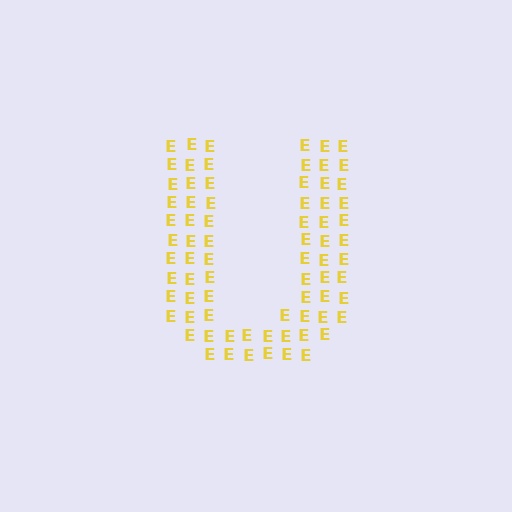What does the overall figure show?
The overall figure shows the letter U.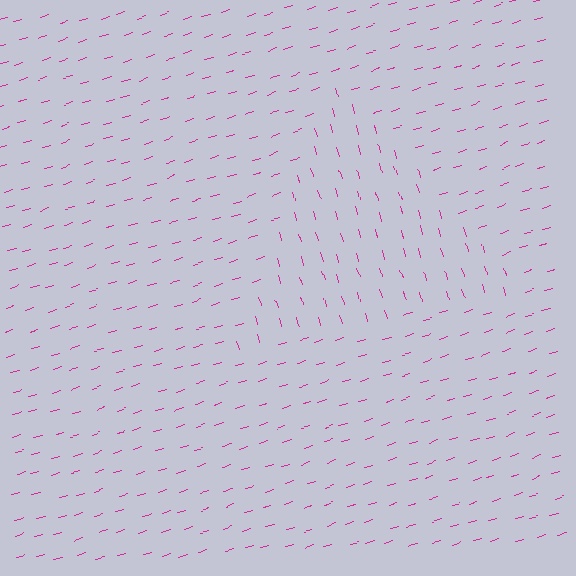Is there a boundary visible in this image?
Yes, there is a texture boundary formed by a change in line orientation.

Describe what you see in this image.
The image is filled with small magenta line segments. A triangle region in the image has lines oriented differently from the surrounding lines, creating a visible texture boundary.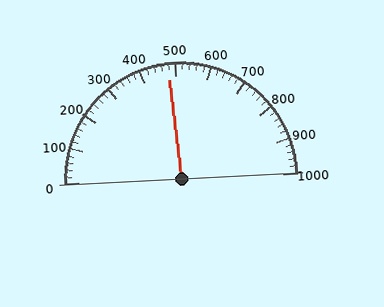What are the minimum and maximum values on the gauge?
The gauge ranges from 0 to 1000.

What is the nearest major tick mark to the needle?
The nearest major tick mark is 500.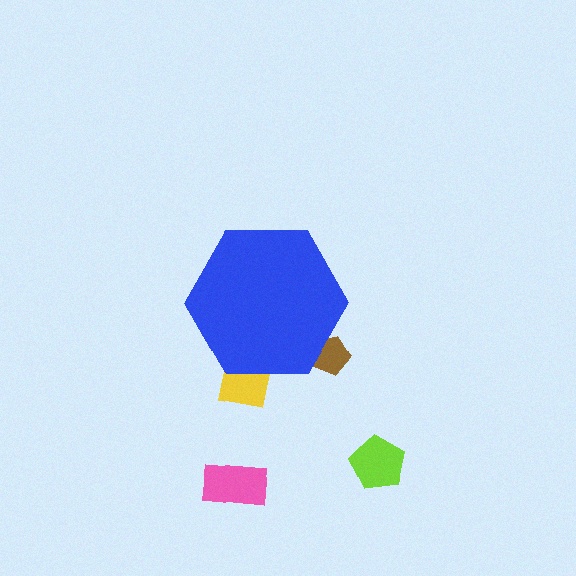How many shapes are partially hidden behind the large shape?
2 shapes are partially hidden.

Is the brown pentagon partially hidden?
Yes, the brown pentagon is partially hidden behind the blue hexagon.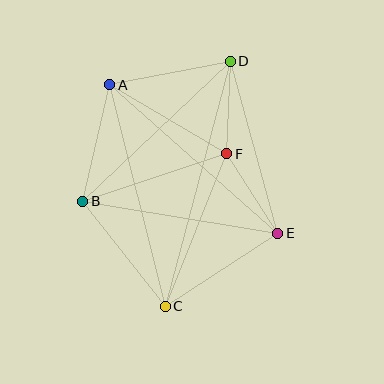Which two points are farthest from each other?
Points C and D are farthest from each other.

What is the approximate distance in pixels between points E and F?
The distance between E and F is approximately 94 pixels.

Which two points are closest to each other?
Points D and F are closest to each other.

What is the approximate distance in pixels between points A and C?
The distance between A and C is approximately 229 pixels.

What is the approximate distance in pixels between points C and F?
The distance between C and F is approximately 165 pixels.